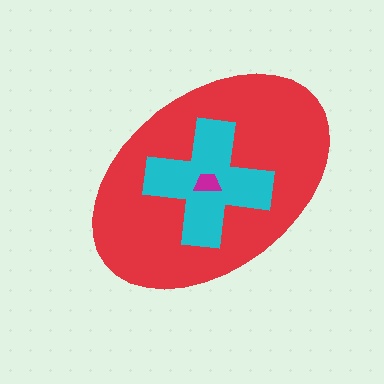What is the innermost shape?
The magenta trapezoid.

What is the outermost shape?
The red ellipse.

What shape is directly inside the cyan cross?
The magenta trapezoid.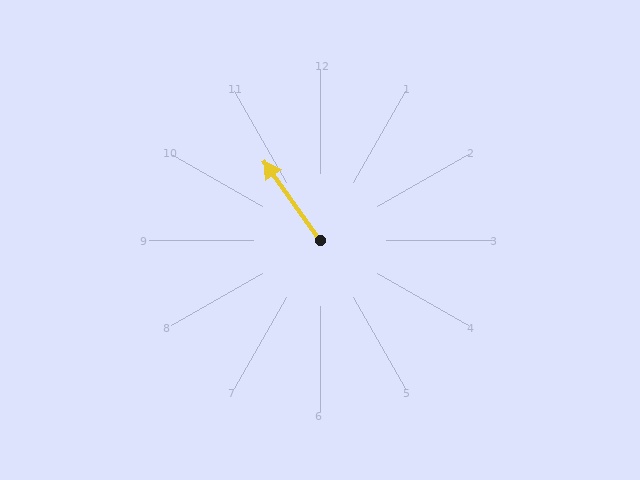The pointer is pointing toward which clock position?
Roughly 11 o'clock.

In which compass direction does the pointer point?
Northwest.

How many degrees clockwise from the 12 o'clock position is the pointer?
Approximately 325 degrees.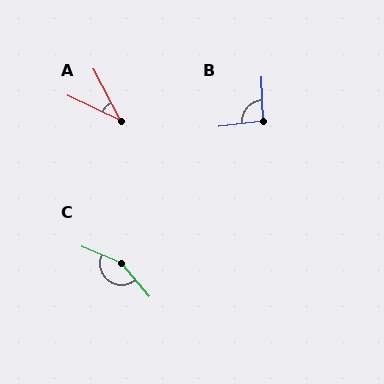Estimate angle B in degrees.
Approximately 95 degrees.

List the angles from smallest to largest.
A (37°), B (95°), C (153°).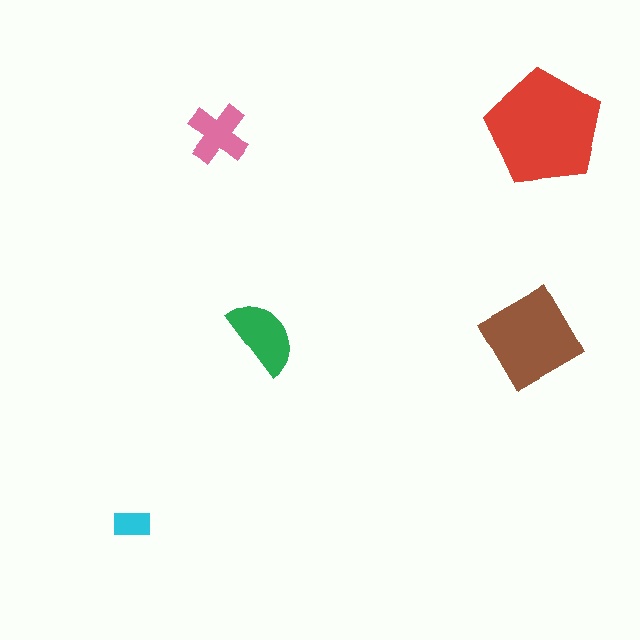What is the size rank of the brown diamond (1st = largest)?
2nd.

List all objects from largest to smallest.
The red pentagon, the brown diamond, the green semicircle, the pink cross, the cyan rectangle.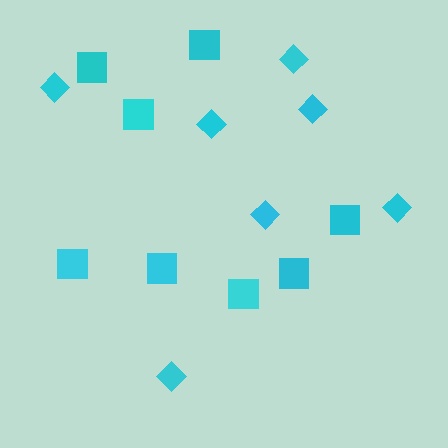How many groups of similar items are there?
There are 2 groups: one group of squares (8) and one group of diamonds (7).